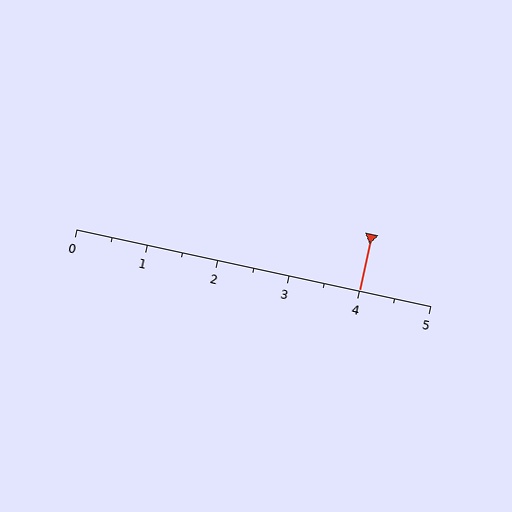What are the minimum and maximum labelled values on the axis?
The axis runs from 0 to 5.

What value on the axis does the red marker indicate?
The marker indicates approximately 4.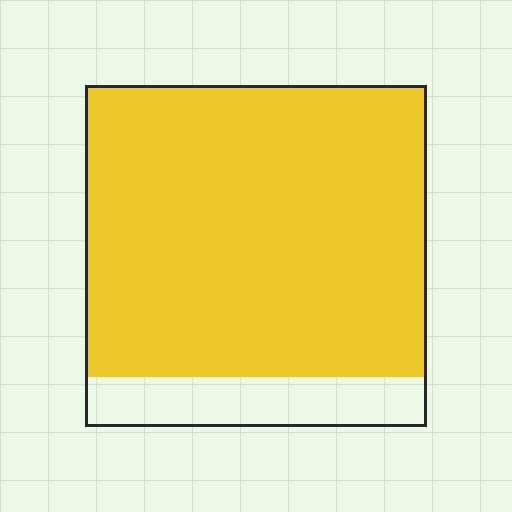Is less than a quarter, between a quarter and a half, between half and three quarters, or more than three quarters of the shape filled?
More than three quarters.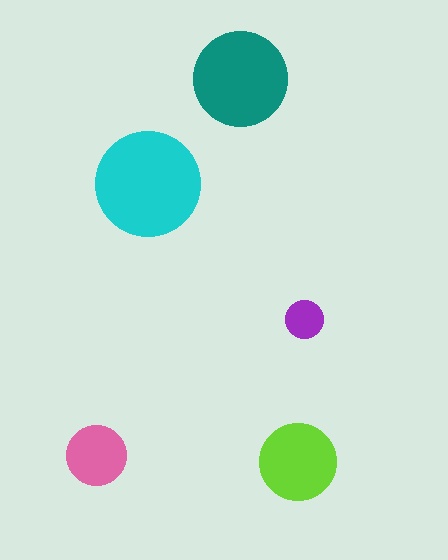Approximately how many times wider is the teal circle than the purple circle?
About 2.5 times wider.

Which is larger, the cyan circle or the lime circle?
The cyan one.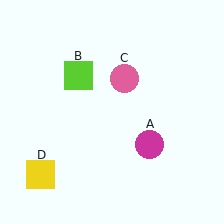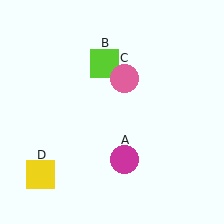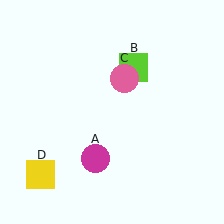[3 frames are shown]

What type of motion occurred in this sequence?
The magenta circle (object A), lime square (object B) rotated clockwise around the center of the scene.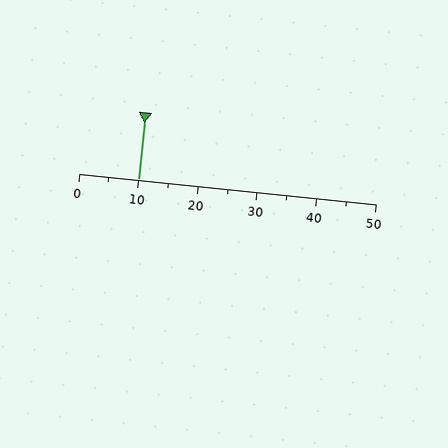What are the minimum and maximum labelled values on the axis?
The axis runs from 0 to 50.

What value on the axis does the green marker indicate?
The marker indicates approximately 10.